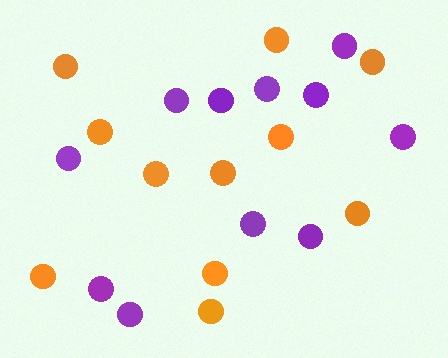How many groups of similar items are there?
There are 2 groups: one group of orange circles (11) and one group of purple circles (11).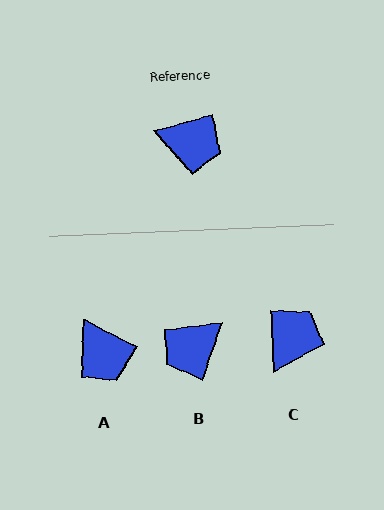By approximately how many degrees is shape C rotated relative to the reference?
Approximately 78 degrees counter-clockwise.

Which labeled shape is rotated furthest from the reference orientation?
B, about 124 degrees away.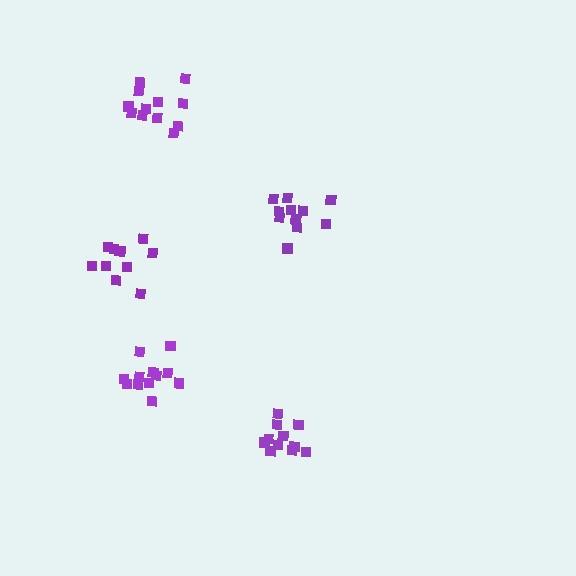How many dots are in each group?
Group 1: 10 dots, Group 2: 12 dots, Group 3: 11 dots, Group 4: 12 dots, Group 5: 12 dots (57 total).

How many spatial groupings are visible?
There are 5 spatial groupings.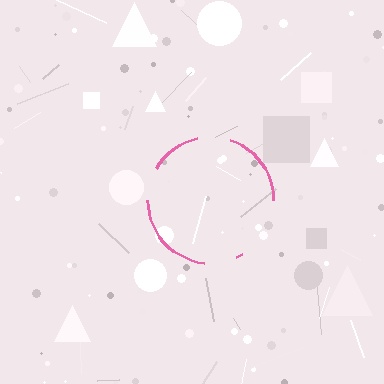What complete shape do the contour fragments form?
The contour fragments form a circle.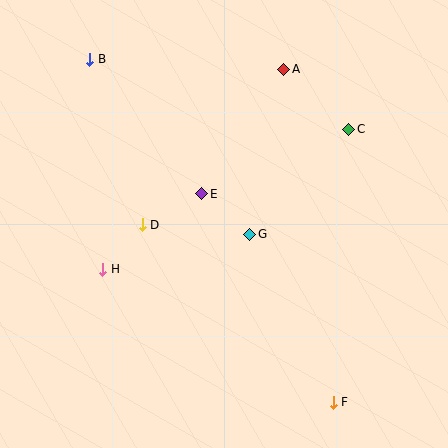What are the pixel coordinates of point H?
Point H is at (103, 269).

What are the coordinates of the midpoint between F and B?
The midpoint between F and B is at (212, 231).